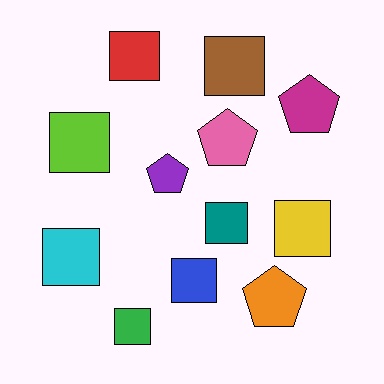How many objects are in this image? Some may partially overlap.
There are 12 objects.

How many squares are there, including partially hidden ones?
There are 8 squares.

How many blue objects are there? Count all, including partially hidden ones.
There is 1 blue object.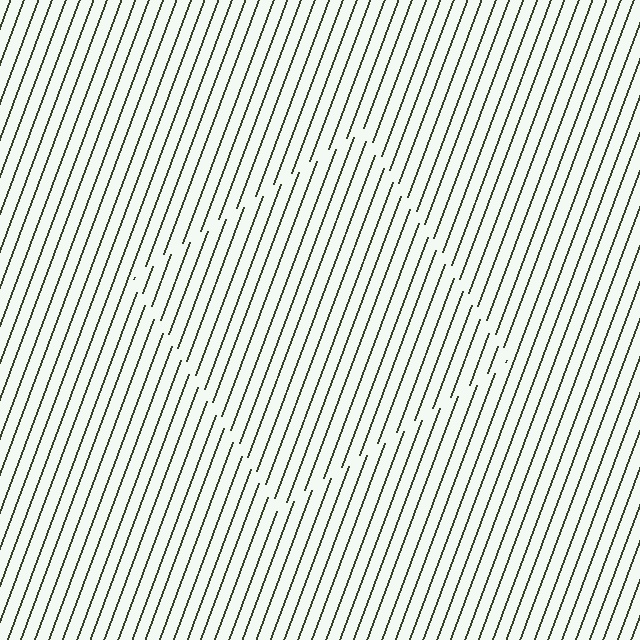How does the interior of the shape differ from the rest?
The interior of the shape contains the same grating, shifted by half a period — the contour is defined by the phase discontinuity where line-ends from the inner and outer gratings abut.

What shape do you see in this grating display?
An illusory square. The interior of the shape contains the same grating, shifted by half a period — the contour is defined by the phase discontinuity where line-ends from the inner and outer gratings abut.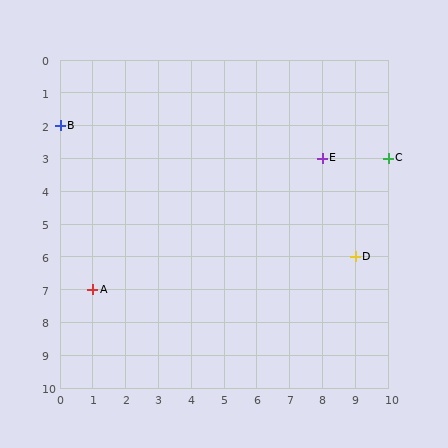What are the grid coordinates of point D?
Point D is at grid coordinates (9, 6).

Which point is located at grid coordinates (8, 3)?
Point E is at (8, 3).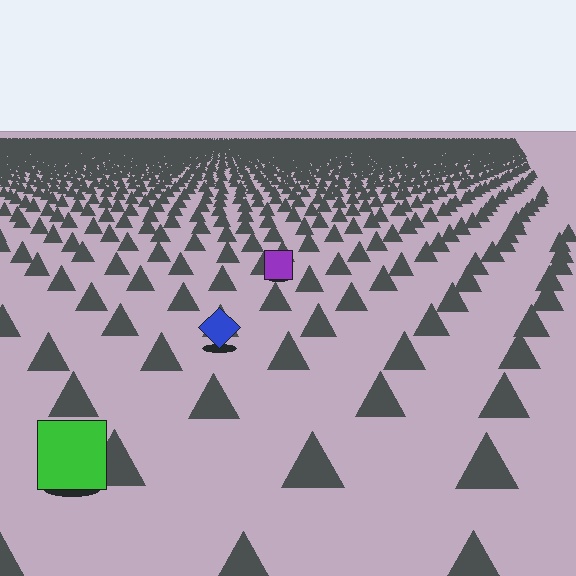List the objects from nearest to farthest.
From nearest to farthest: the green square, the blue diamond, the purple square.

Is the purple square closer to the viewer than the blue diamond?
No. The blue diamond is closer — you can tell from the texture gradient: the ground texture is coarser near it.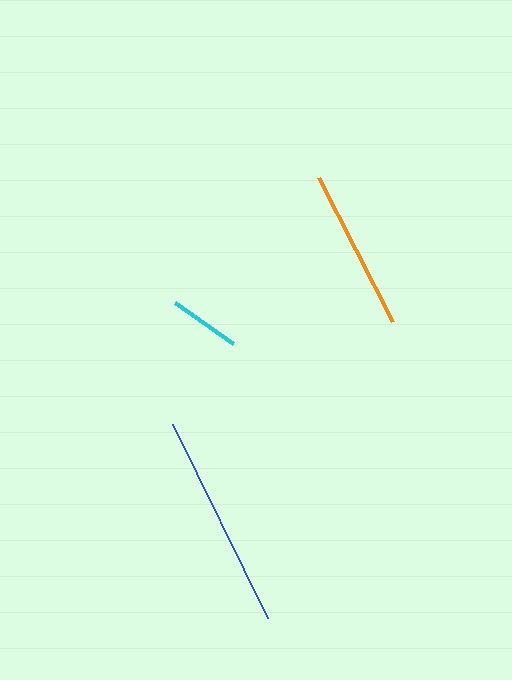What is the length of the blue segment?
The blue segment is approximately 215 pixels long.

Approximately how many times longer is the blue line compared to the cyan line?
The blue line is approximately 3.1 times the length of the cyan line.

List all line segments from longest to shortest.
From longest to shortest: blue, orange, cyan.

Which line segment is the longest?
The blue line is the longest at approximately 215 pixels.